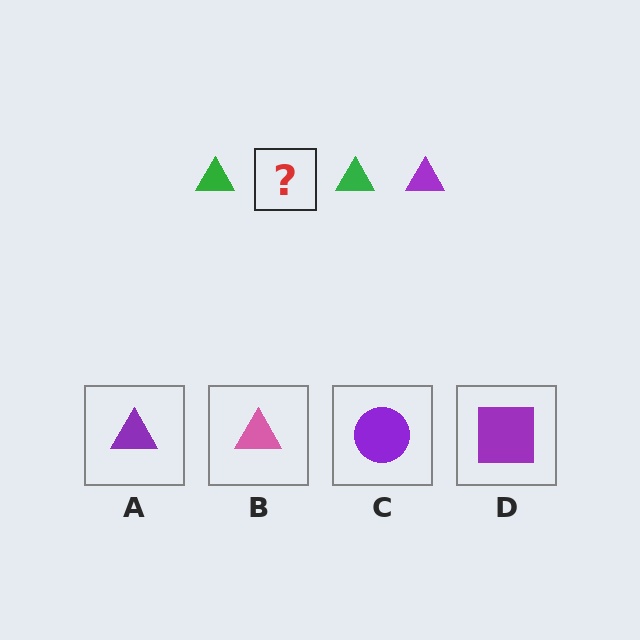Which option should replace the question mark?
Option A.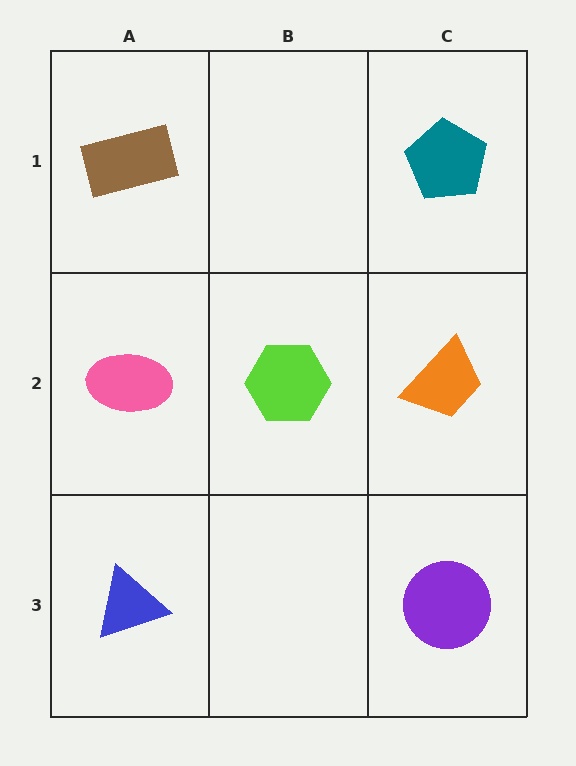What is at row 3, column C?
A purple circle.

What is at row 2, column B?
A lime hexagon.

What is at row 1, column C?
A teal pentagon.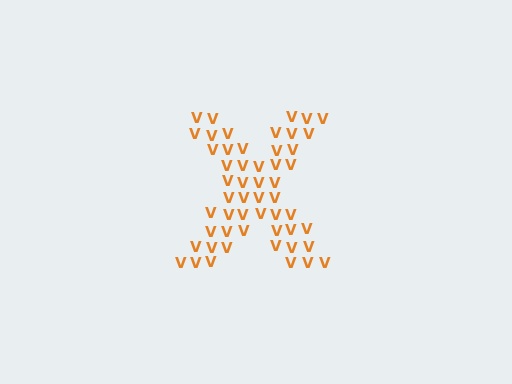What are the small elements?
The small elements are letter V's.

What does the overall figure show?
The overall figure shows the letter X.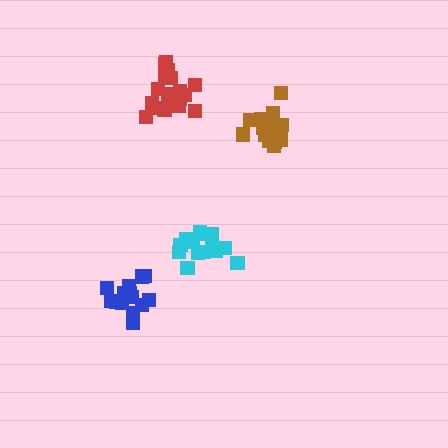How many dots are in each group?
Group 1: 20 dots, Group 2: 16 dots, Group 3: 16 dots, Group 4: 16 dots (68 total).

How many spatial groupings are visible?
There are 4 spatial groupings.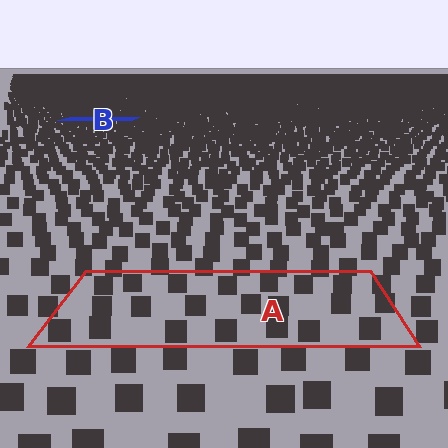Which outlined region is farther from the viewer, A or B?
Region B is farther from the viewer — the texture elements inside it appear smaller and more densely packed.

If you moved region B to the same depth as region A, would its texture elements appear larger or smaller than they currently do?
They would appear larger. At a closer depth, the same texture elements are projected at a bigger on-screen size.